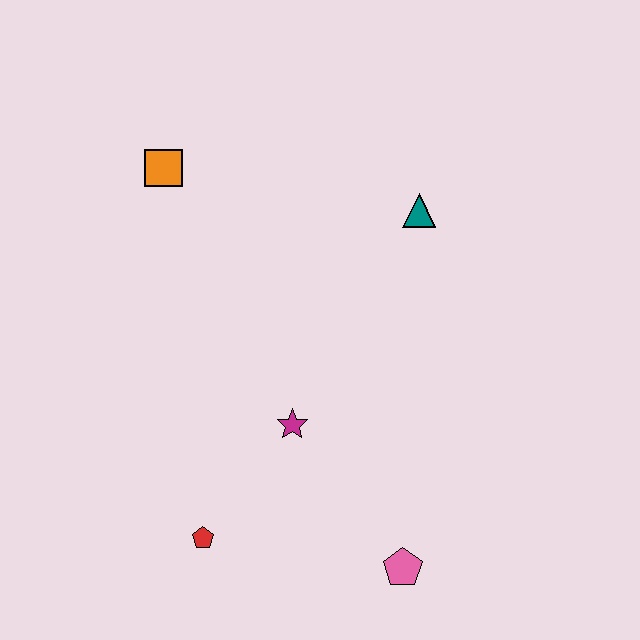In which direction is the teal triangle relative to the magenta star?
The teal triangle is above the magenta star.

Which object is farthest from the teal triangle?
The red pentagon is farthest from the teal triangle.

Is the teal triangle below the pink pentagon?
No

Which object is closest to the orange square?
The teal triangle is closest to the orange square.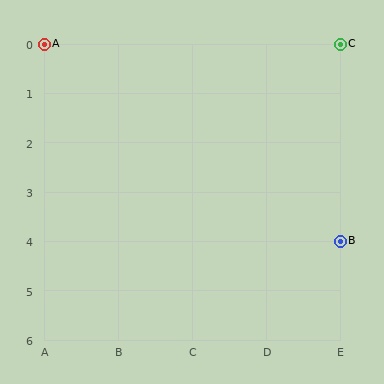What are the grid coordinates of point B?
Point B is at grid coordinates (E, 4).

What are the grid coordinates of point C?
Point C is at grid coordinates (E, 0).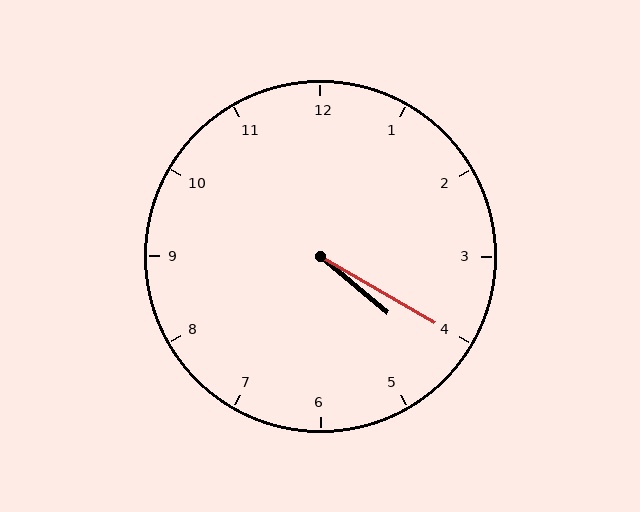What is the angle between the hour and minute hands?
Approximately 10 degrees.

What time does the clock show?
4:20.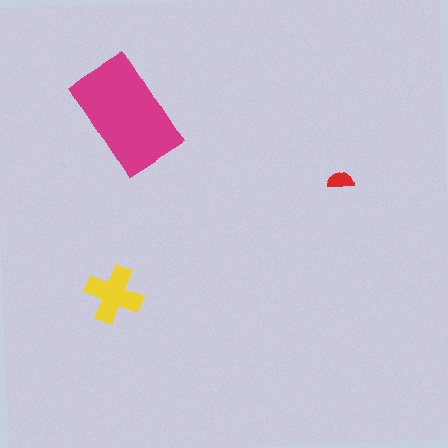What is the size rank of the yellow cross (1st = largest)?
2nd.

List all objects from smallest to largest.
The red semicircle, the yellow cross, the magenta rectangle.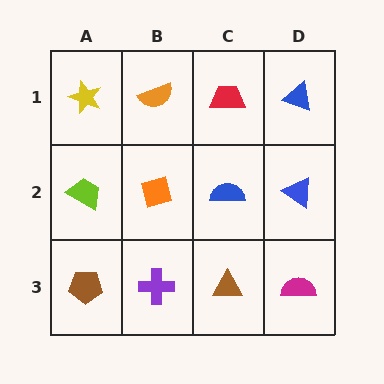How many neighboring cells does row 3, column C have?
3.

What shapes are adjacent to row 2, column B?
An orange semicircle (row 1, column B), a purple cross (row 3, column B), a lime trapezoid (row 2, column A), a blue semicircle (row 2, column C).